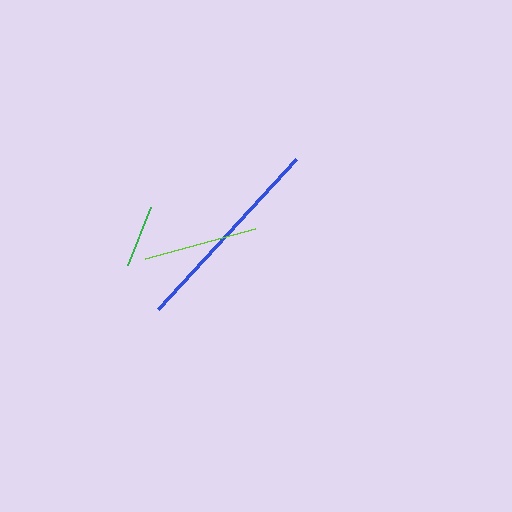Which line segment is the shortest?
The green line is the shortest at approximately 62 pixels.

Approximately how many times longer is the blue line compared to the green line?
The blue line is approximately 3.3 times the length of the green line.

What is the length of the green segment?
The green segment is approximately 62 pixels long.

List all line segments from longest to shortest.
From longest to shortest: blue, lime, green.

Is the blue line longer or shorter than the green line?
The blue line is longer than the green line.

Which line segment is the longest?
The blue line is the longest at approximately 204 pixels.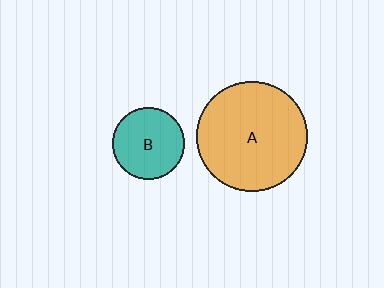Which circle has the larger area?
Circle A (orange).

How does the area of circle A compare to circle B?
Approximately 2.4 times.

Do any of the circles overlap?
No, none of the circles overlap.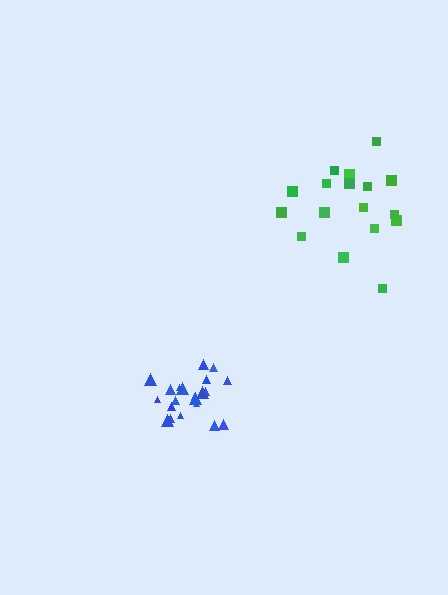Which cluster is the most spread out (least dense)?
Green.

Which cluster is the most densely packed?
Blue.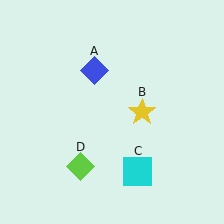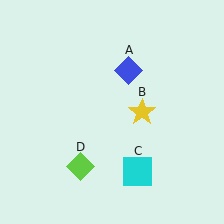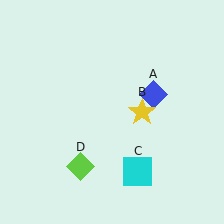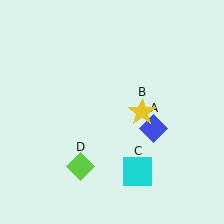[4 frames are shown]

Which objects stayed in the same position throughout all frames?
Yellow star (object B) and cyan square (object C) and lime diamond (object D) remained stationary.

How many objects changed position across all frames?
1 object changed position: blue diamond (object A).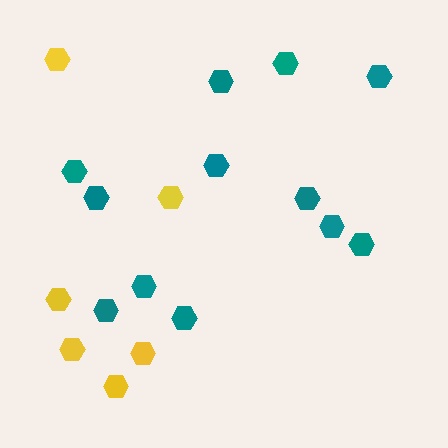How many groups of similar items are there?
There are 2 groups: one group of yellow hexagons (6) and one group of teal hexagons (12).